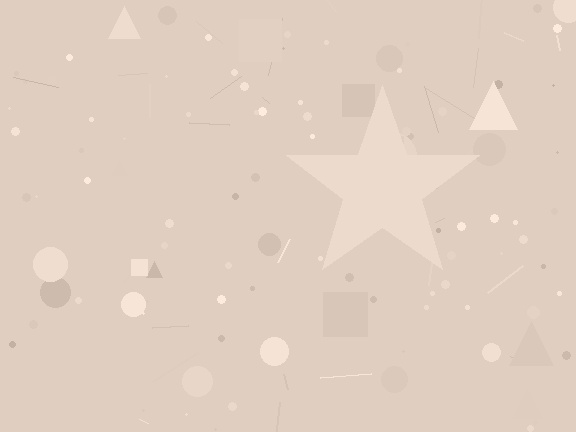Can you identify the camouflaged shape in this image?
The camouflaged shape is a star.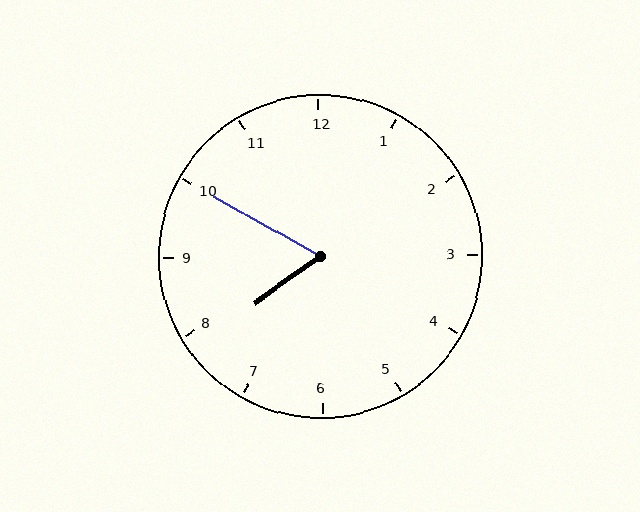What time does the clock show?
7:50.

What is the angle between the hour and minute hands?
Approximately 65 degrees.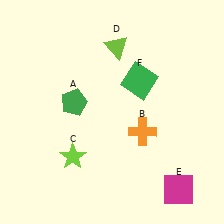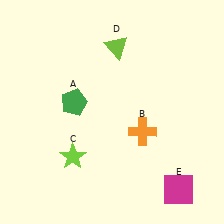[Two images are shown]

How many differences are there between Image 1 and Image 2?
There is 1 difference between the two images.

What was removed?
The green square (F) was removed in Image 2.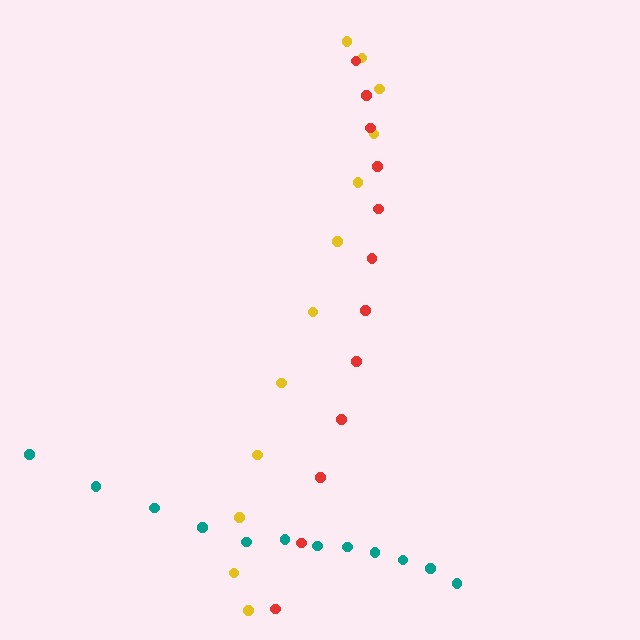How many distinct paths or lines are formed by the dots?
There are 3 distinct paths.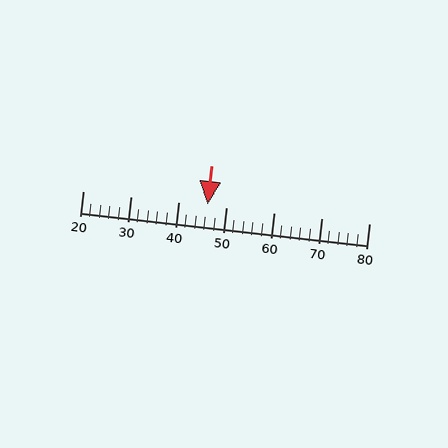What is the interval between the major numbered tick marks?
The major tick marks are spaced 10 units apart.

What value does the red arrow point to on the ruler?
The red arrow points to approximately 46.